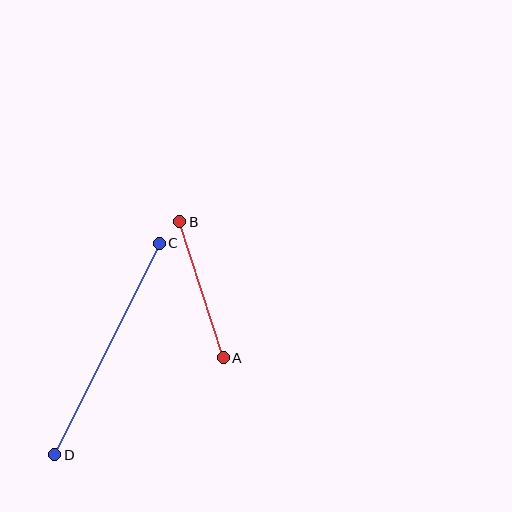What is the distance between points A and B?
The distance is approximately 143 pixels.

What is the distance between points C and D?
The distance is approximately 236 pixels.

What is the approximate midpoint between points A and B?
The midpoint is at approximately (202, 290) pixels.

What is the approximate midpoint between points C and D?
The midpoint is at approximately (107, 349) pixels.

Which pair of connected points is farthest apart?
Points C and D are farthest apart.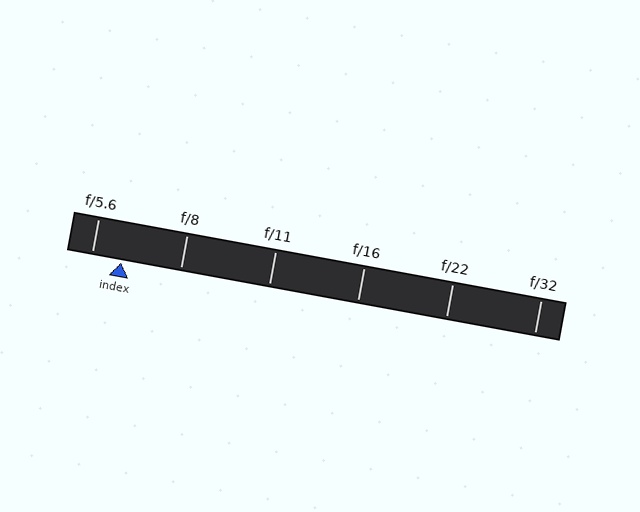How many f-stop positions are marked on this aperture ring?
There are 6 f-stop positions marked.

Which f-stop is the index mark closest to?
The index mark is closest to f/5.6.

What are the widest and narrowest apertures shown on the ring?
The widest aperture shown is f/5.6 and the narrowest is f/32.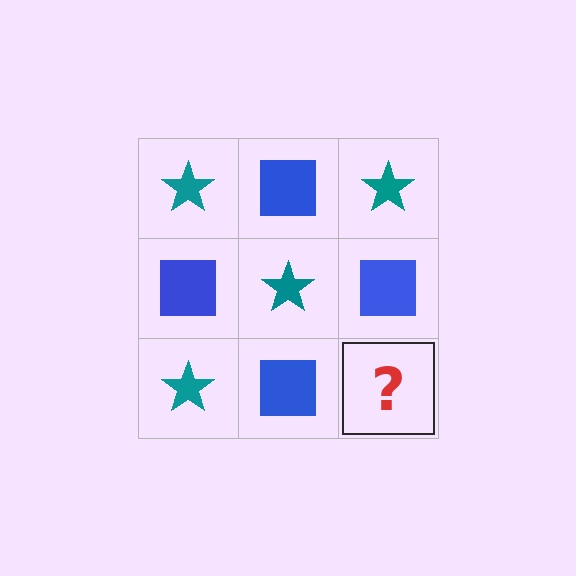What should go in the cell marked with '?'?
The missing cell should contain a teal star.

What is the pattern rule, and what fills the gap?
The rule is that it alternates teal star and blue square in a checkerboard pattern. The gap should be filled with a teal star.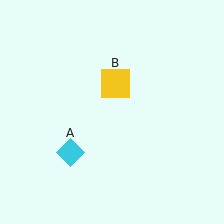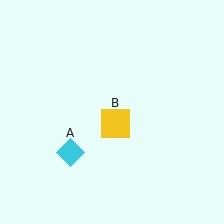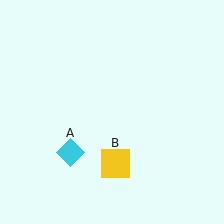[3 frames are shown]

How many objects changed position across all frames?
1 object changed position: yellow square (object B).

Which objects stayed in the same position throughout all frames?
Cyan diamond (object A) remained stationary.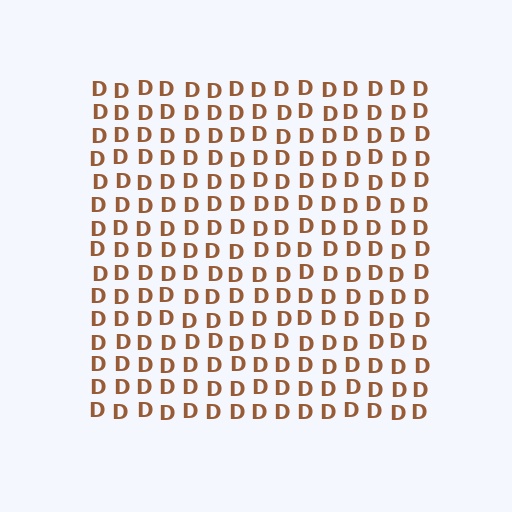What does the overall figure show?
The overall figure shows a square.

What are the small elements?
The small elements are letter D's.